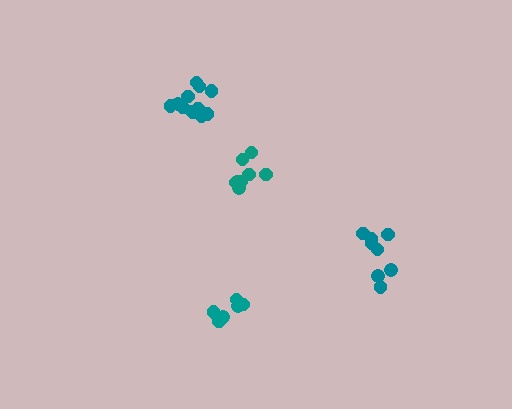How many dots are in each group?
Group 1: 6 dots, Group 2: 11 dots, Group 3: 8 dots, Group 4: 8 dots (33 total).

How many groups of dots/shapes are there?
There are 4 groups.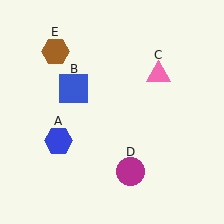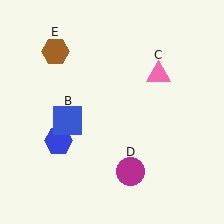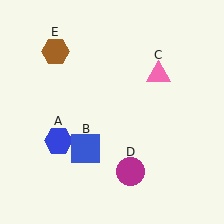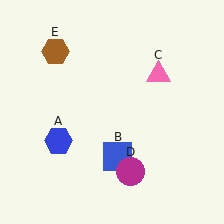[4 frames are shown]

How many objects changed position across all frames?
1 object changed position: blue square (object B).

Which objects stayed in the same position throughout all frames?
Blue hexagon (object A) and pink triangle (object C) and magenta circle (object D) and brown hexagon (object E) remained stationary.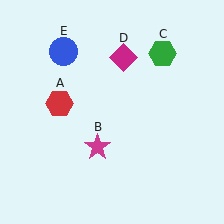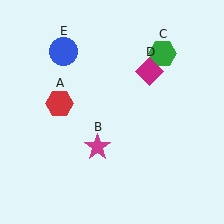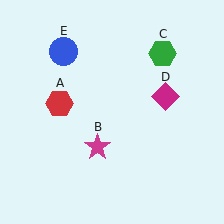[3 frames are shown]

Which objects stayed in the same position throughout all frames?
Red hexagon (object A) and magenta star (object B) and green hexagon (object C) and blue circle (object E) remained stationary.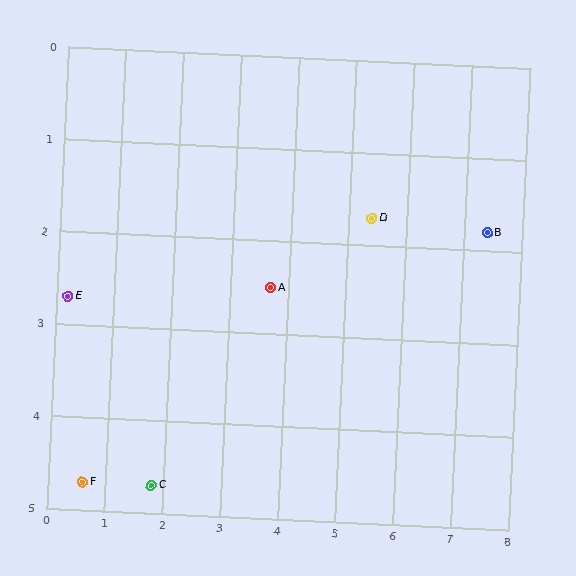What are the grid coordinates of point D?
Point D is at approximately (5.4, 1.7).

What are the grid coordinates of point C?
Point C is at approximately (1.8, 4.7).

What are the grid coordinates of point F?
Point F is at approximately (0.6, 4.7).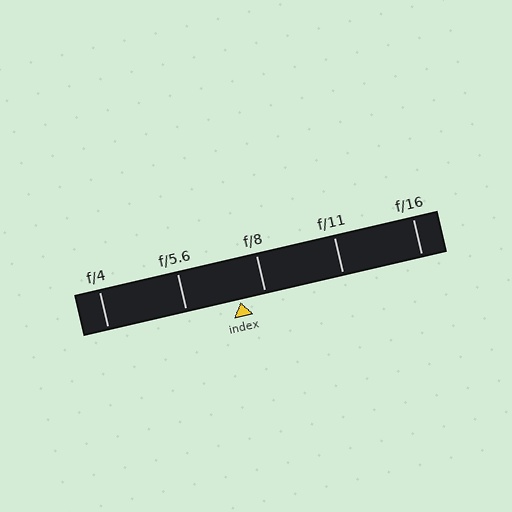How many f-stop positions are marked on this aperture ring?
There are 5 f-stop positions marked.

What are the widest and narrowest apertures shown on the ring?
The widest aperture shown is f/4 and the narrowest is f/16.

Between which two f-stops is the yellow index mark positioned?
The index mark is between f/5.6 and f/8.